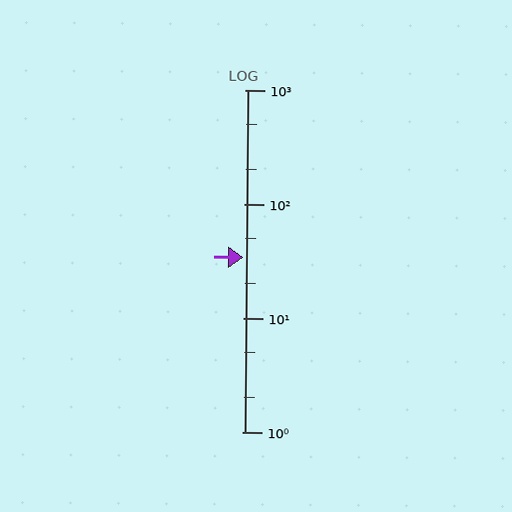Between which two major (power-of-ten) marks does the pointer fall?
The pointer is between 10 and 100.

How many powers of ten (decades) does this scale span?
The scale spans 3 decades, from 1 to 1000.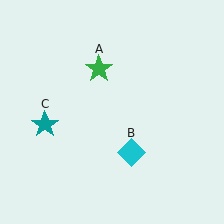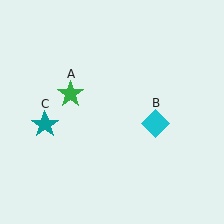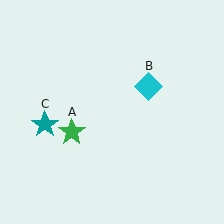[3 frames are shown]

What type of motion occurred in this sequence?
The green star (object A), cyan diamond (object B) rotated counterclockwise around the center of the scene.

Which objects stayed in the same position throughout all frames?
Teal star (object C) remained stationary.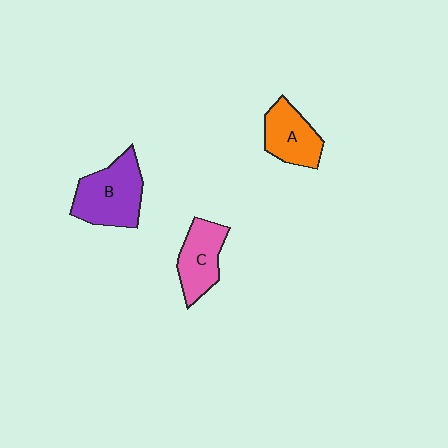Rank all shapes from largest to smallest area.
From largest to smallest: B (purple), C (pink), A (orange).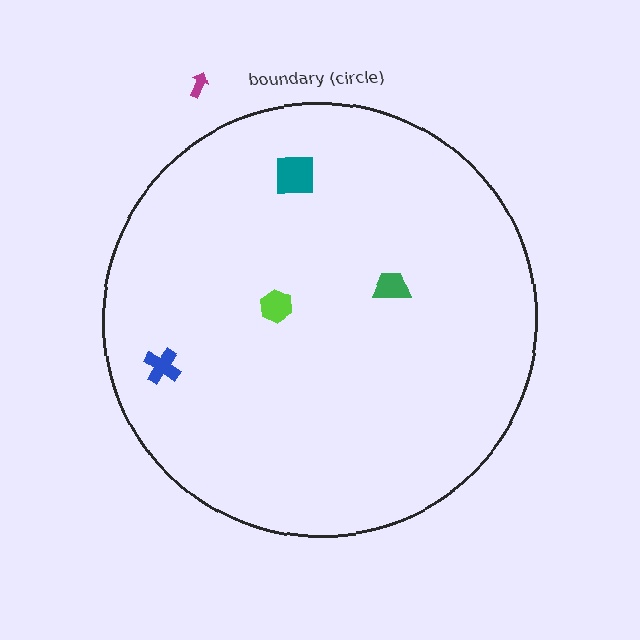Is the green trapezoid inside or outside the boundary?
Inside.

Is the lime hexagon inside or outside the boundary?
Inside.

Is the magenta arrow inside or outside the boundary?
Outside.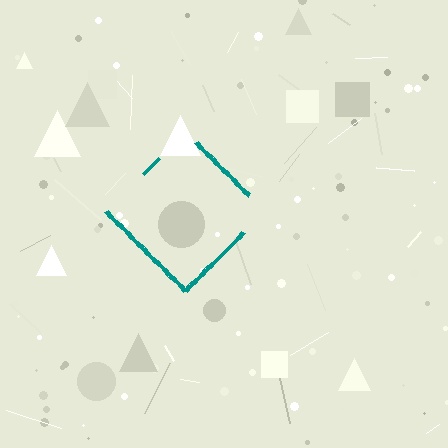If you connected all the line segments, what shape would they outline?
They would outline a diamond.